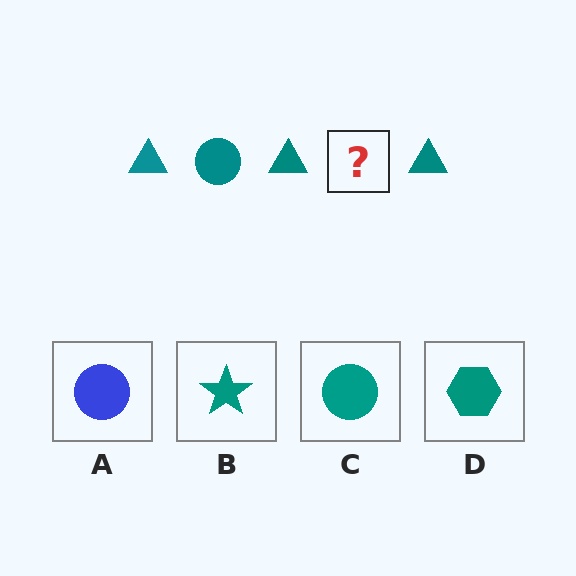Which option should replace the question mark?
Option C.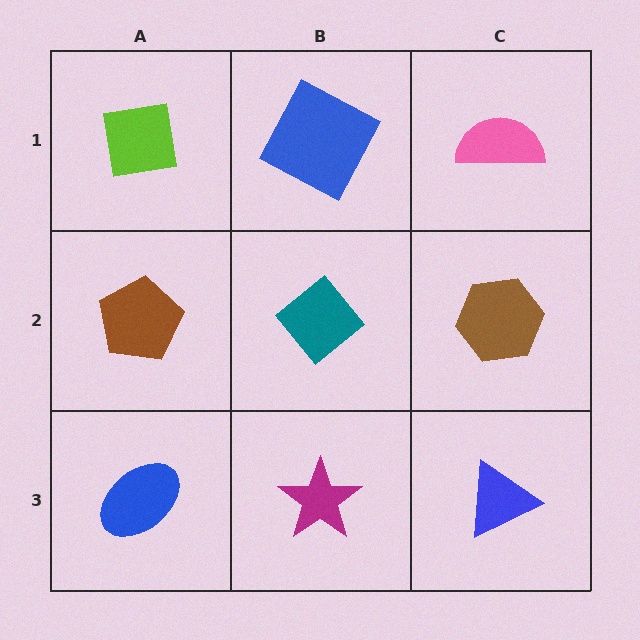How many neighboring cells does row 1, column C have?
2.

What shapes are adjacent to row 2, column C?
A pink semicircle (row 1, column C), a blue triangle (row 3, column C), a teal diamond (row 2, column B).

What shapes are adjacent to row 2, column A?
A lime square (row 1, column A), a blue ellipse (row 3, column A), a teal diamond (row 2, column B).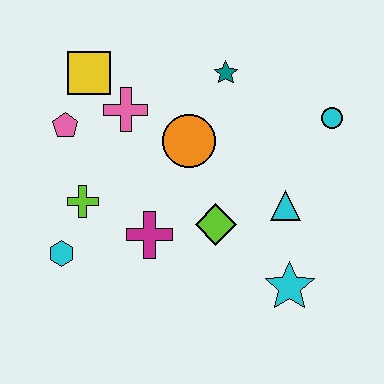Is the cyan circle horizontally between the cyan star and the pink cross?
No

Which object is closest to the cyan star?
The cyan triangle is closest to the cyan star.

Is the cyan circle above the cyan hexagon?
Yes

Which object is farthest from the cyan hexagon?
The cyan circle is farthest from the cyan hexagon.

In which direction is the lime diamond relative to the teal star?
The lime diamond is below the teal star.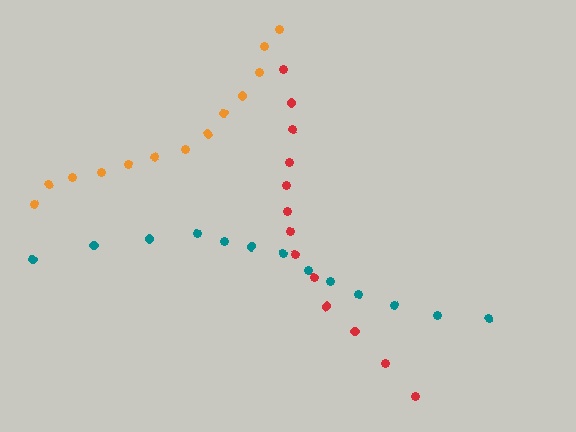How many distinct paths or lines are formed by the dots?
There are 3 distinct paths.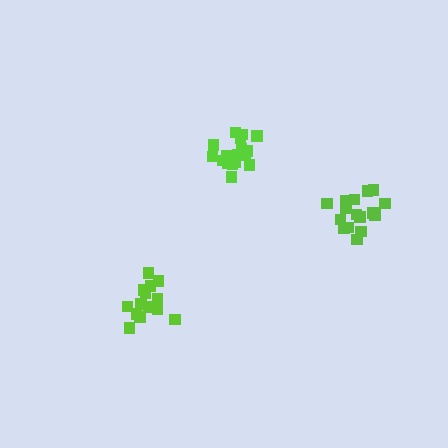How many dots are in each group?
Group 1: 14 dots, Group 2: 17 dots, Group 3: 17 dots (48 total).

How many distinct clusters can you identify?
There are 3 distinct clusters.